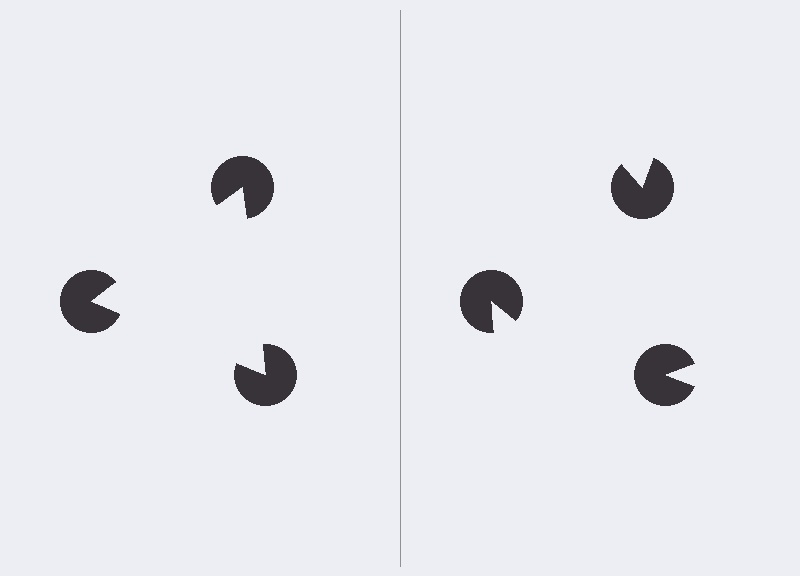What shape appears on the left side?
An illusory triangle.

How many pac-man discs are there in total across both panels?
6 — 3 on each side.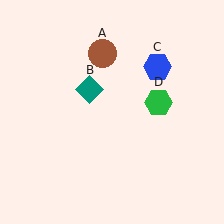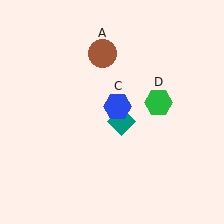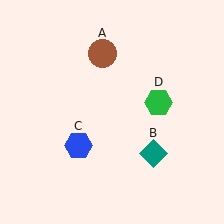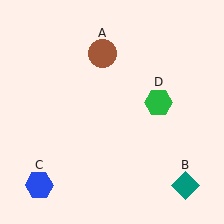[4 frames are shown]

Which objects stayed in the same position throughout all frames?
Brown circle (object A) and green hexagon (object D) remained stationary.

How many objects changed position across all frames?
2 objects changed position: teal diamond (object B), blue hexagon (object C).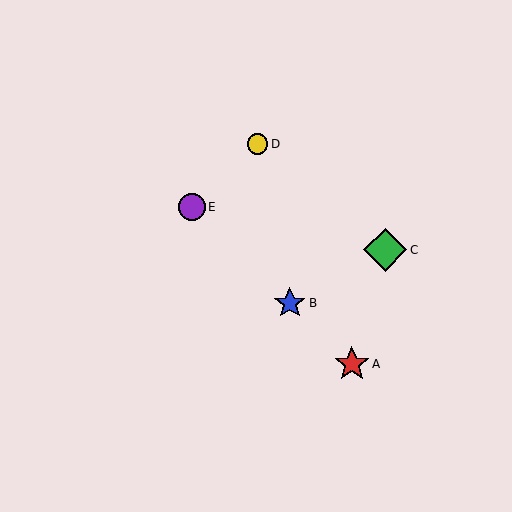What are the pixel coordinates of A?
Object A is at (352, 364).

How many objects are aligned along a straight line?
3 objects (A, B, E) are aligned along a straight line.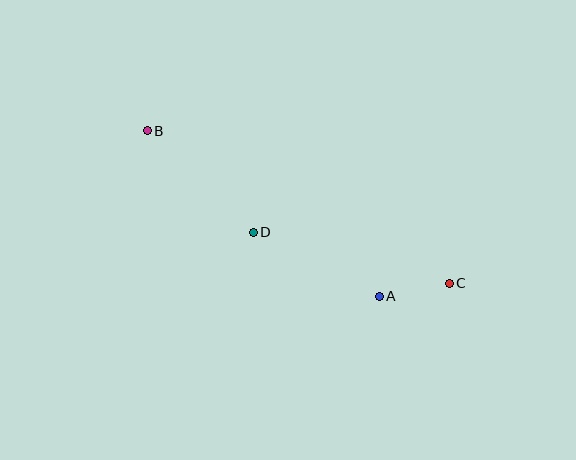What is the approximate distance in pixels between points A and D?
The distance between A and D is approximately 141 pixels.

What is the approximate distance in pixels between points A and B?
The distance between A and B is approximately 285 pixels.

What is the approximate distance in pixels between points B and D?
The distance between B and D is approximately 147 pixels.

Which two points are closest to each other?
Points A and C are closest to each other.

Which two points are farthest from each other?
Points B and C are farthest from each other.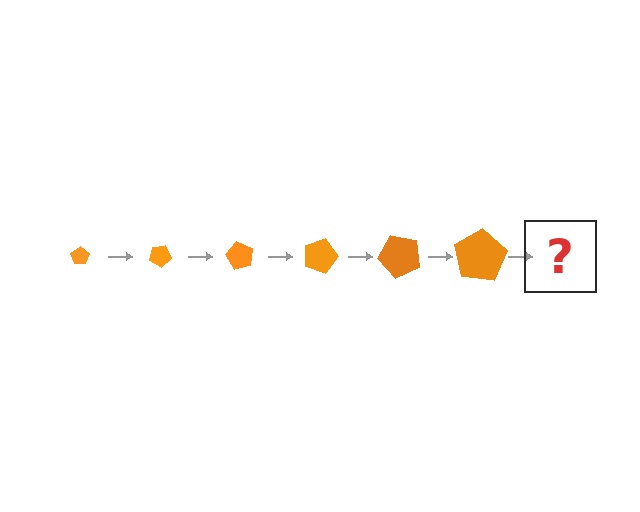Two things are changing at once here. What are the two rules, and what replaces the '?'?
The two rules are that the pentagon grows larger each step and it rotates 30 degrees each step. The '?' should be a pentagon, larger than the previous one and rotated 180 degrees from the start.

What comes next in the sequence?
The next element should be a pentagon, larger than the previous one and rotated 180 degrees from the start.